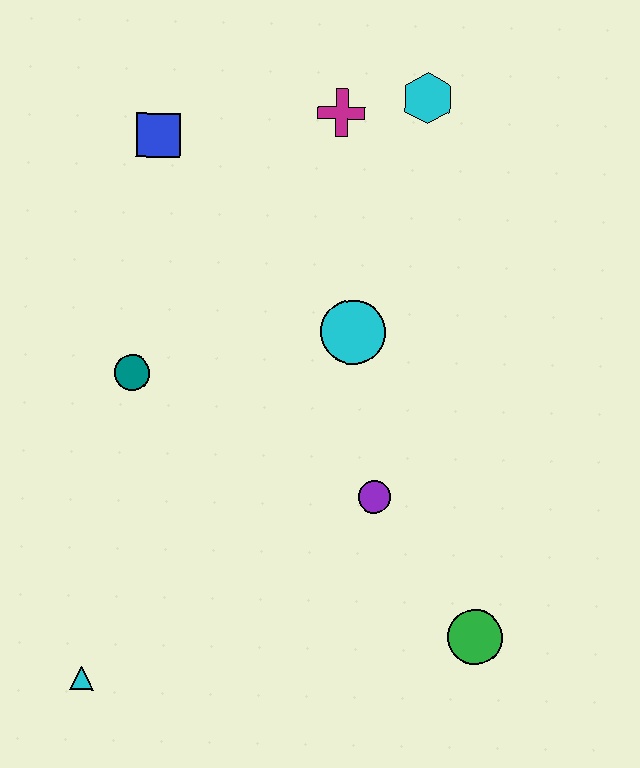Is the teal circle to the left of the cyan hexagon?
Yes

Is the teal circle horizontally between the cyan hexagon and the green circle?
No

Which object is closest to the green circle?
The purple circle is closest to the green circle.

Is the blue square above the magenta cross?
No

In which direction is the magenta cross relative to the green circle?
The magenta cross is above the green circle.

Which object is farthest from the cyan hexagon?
The cyan triangle is farthest from the cyan hexagon.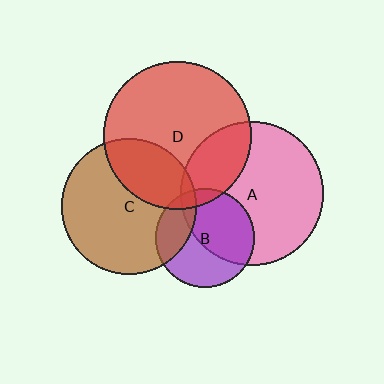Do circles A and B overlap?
Yes.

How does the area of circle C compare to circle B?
Approximately 1.9 times.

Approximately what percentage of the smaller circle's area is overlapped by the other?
Approximately 50%.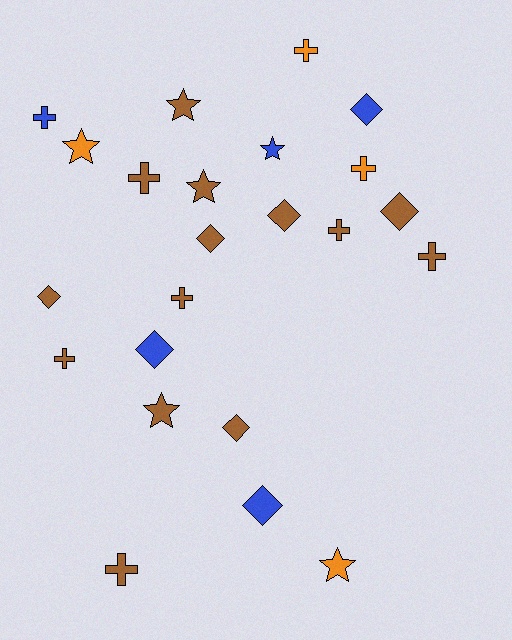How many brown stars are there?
There are 3 brown stars.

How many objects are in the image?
There are 23 objects.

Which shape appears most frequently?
Cross, with 9 objects.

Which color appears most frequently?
Brown, with 14 objects.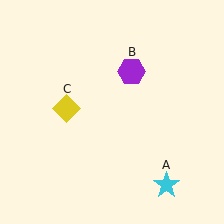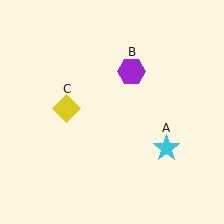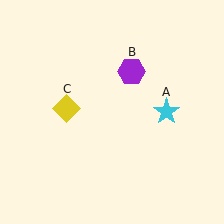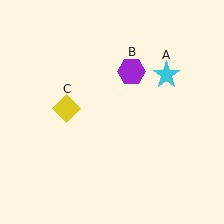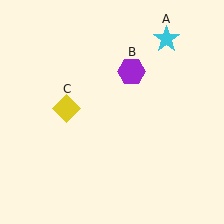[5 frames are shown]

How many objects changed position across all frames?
1 object changed position: cyan star (object A).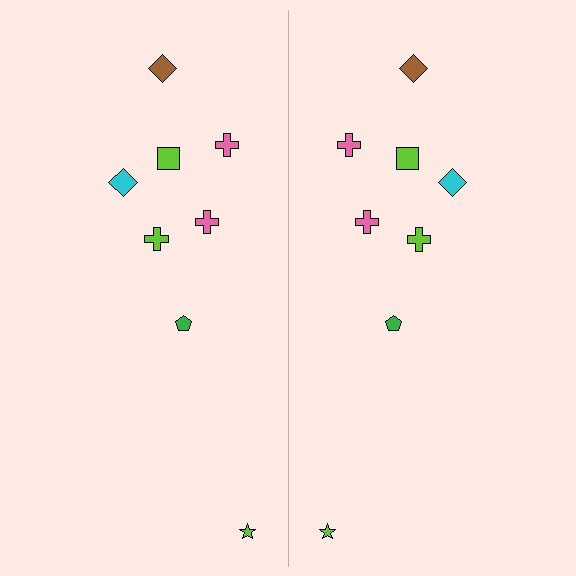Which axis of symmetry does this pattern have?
The pattern has a vertical axis of symmetry running through the center of the image.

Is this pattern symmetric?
Yes, this pattern has bilateral (reflection) symmetry.